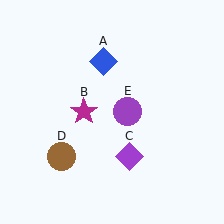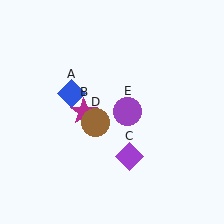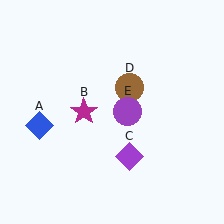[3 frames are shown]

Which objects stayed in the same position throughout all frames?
Magenta star (object B) and purple diamond (object C) and purple circle (object E) remained stationary.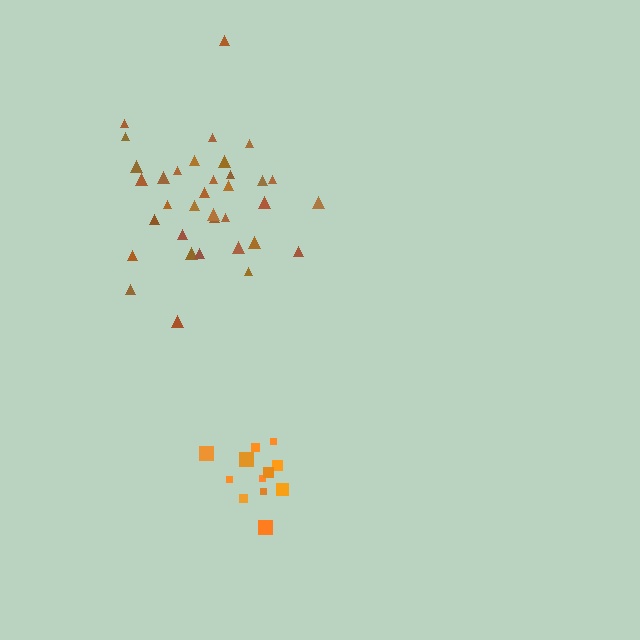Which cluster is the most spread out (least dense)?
Brown.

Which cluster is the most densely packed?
Orange.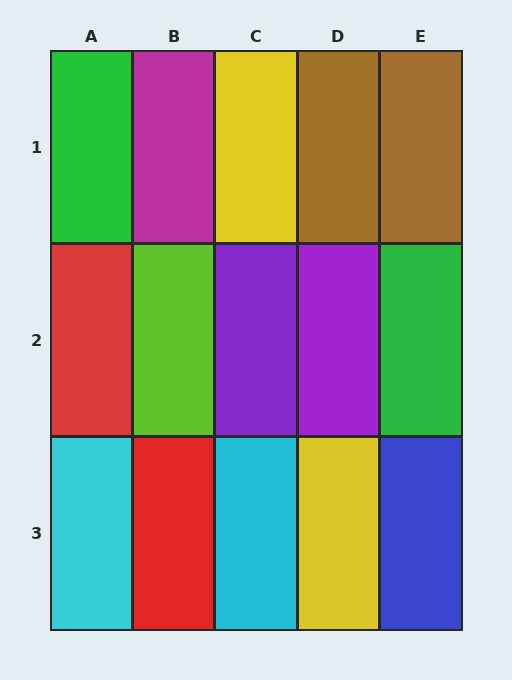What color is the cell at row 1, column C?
Yellow.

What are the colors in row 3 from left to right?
Cyan, red, cyan, yellow, blue.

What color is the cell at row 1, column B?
Magenta.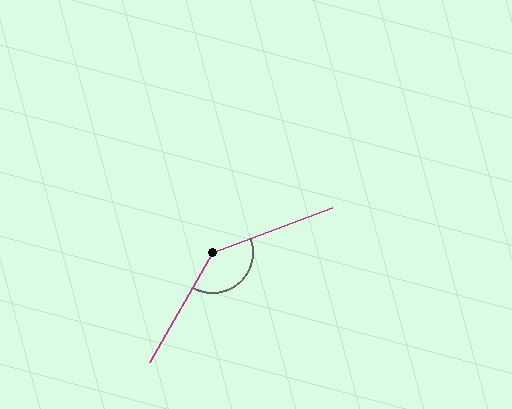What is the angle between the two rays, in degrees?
Approximately 140 degrees.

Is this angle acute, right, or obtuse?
It is obtuse.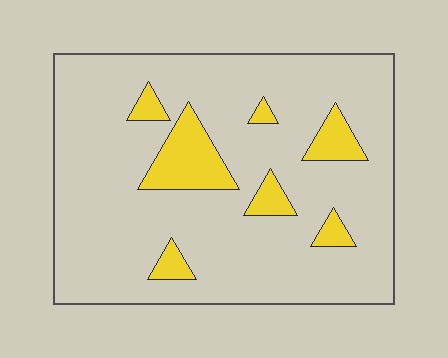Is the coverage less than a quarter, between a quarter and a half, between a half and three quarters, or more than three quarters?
Less than a quarter.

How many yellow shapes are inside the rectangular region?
7.